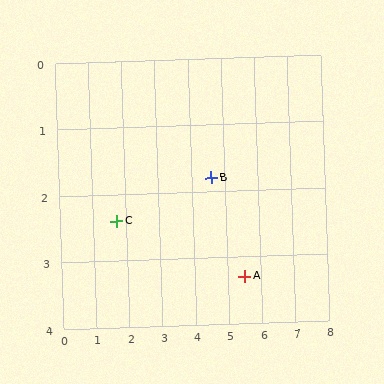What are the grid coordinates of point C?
Point C is at approximately (1.7, 2.4).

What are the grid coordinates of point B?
Point B is at approximately (4.6, 1.8).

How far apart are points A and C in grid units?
Points A and C are about 3.9 grid units apart.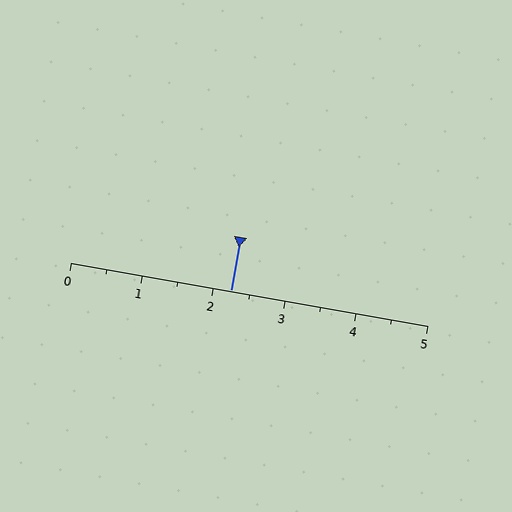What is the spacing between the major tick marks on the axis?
The major ticks are spaced 1 apart.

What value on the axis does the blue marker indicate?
The marker indicates approximately 2.2.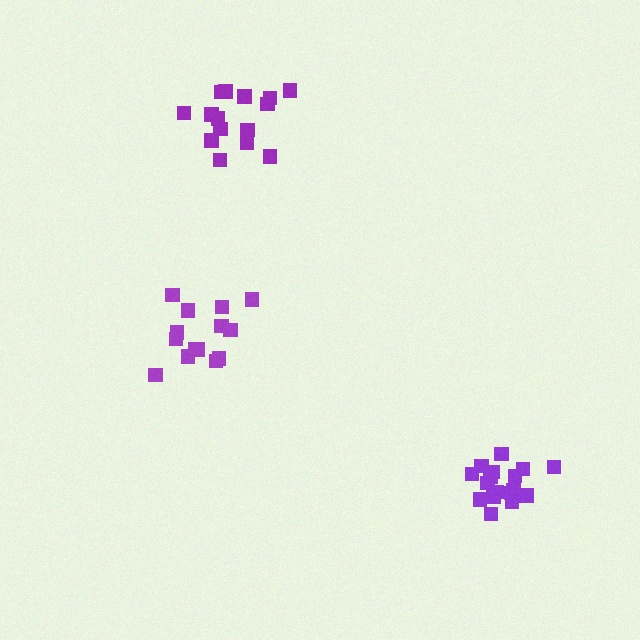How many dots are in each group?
Group 1: 14 dots, Group 2: 15 dots, Group 3: 17 dots (46 total).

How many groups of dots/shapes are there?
There are 3 groups.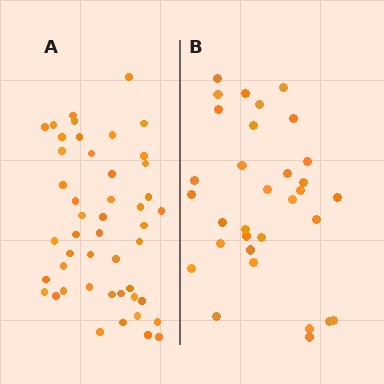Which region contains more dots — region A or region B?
Region A (the left region) has more dots.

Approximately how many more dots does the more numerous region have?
Region A has approximately 15 more dots than region B.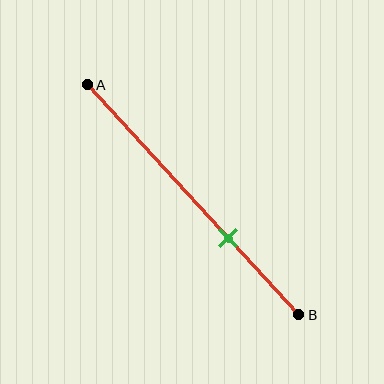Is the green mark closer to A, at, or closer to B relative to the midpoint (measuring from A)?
The green mark is closer to point B than the midpoint of segment AB.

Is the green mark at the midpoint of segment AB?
No, the mark is at about 65% from A, not at the 50% midpoint.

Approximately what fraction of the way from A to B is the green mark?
The green mark is approximately 65% of the way from A to B.